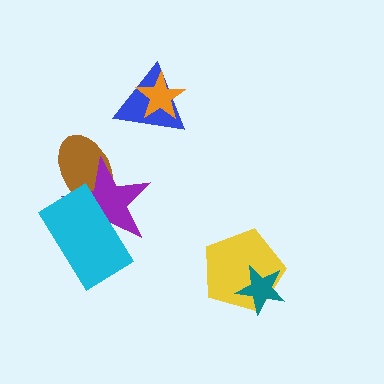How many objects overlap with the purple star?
2 objects overlap with the purple star.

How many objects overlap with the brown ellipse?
2 objects overlap with the brown ellipse.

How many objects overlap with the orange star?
1 object overlaps with the orange star.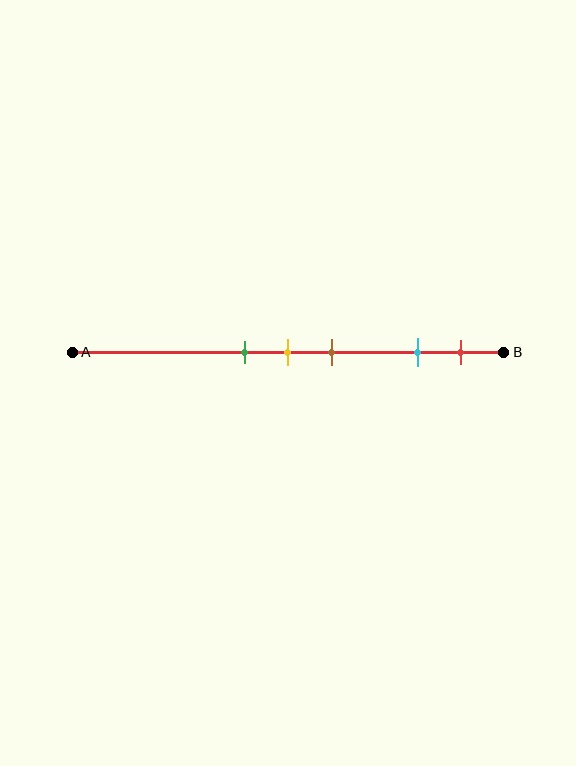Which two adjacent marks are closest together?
The green and yellow marks are the closest adjacent pair.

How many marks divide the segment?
There are 5 marks dividing the segment.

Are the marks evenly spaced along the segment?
No, the marks are not evenly spaced.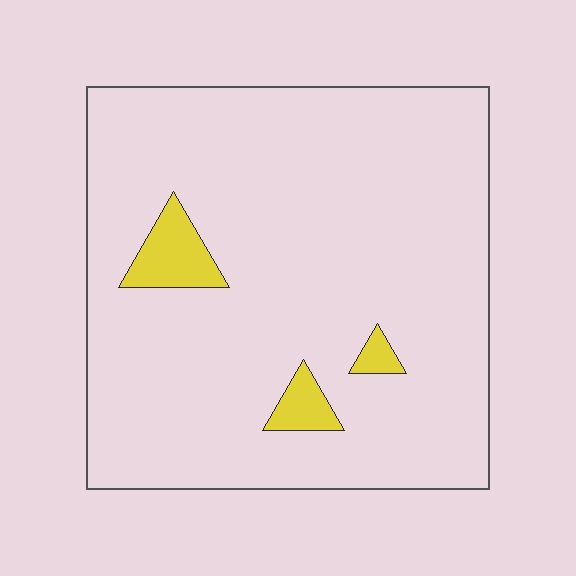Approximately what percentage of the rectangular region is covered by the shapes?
Approximately 5%.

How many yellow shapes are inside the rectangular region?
3.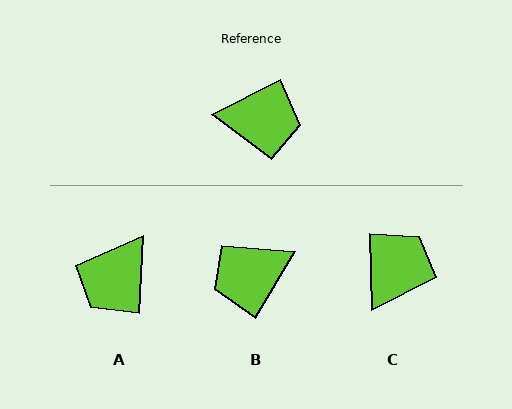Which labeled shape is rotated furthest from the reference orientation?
B, about 148 degrees away.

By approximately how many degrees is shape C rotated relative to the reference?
Approximately 64 degrees counter-clockwise.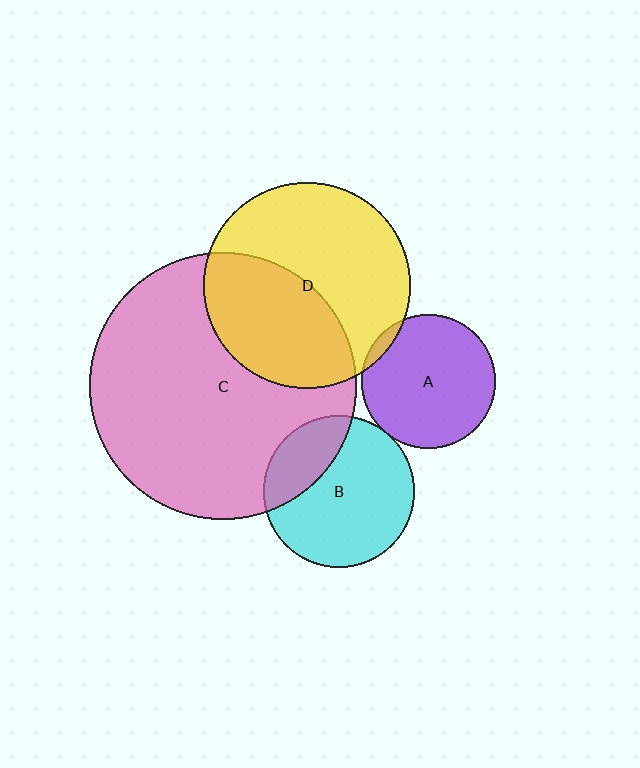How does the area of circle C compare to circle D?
Approximately 1.7 times.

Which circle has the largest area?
Circle C (pink).